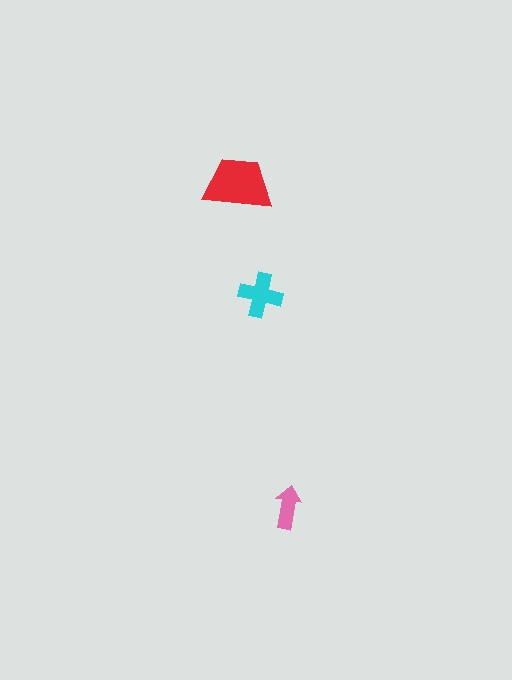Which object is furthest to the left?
The red trapezoid is leftmost.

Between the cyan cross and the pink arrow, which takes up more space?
The cyan cross.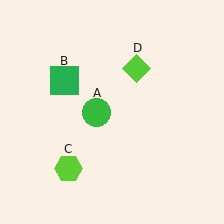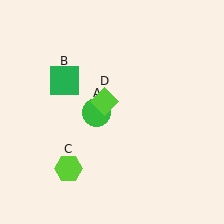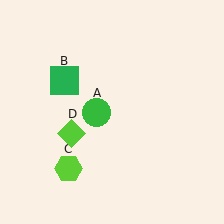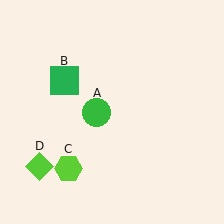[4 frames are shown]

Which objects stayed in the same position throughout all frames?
Green circle (object A) and green square (object B) and lime hexagon (object C) remained stationary.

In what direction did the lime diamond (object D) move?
The lime diamond (object D) moved down and to the left.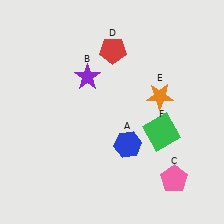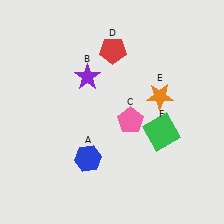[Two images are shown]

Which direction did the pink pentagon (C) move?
The pink pentagon (C) moved up.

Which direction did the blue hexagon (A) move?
The blue hexagon (A) moved left.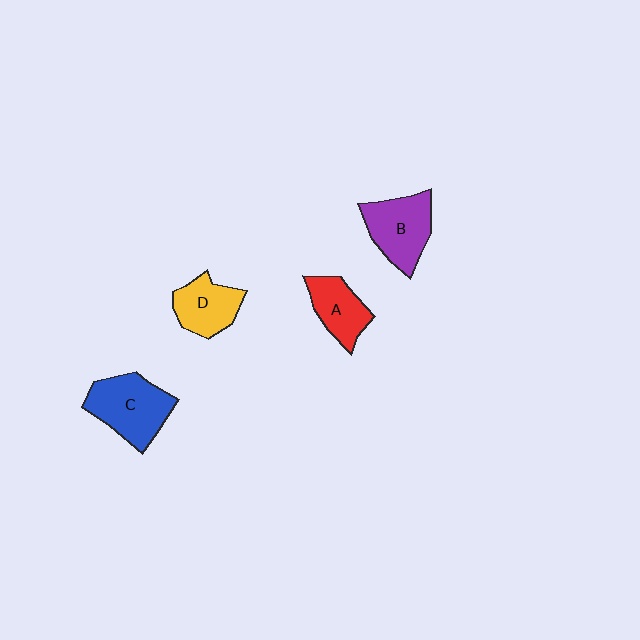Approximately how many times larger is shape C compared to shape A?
Approximately 1.5 times.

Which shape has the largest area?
Shape C (blue).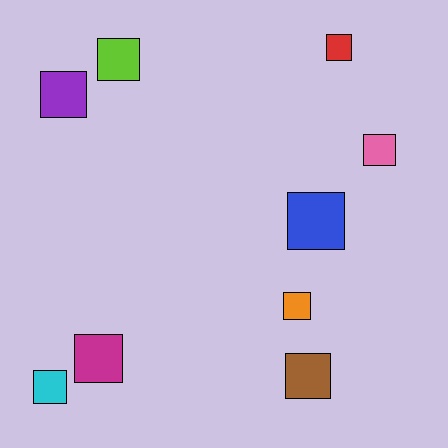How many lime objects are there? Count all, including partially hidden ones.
There is 1 lime object.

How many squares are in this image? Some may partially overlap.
There are 9 squares.